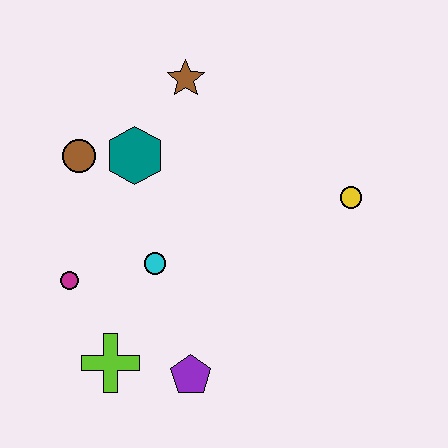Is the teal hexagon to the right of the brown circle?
Yes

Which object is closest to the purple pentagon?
The lime cross is closest to the purple pentagon.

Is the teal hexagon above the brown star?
No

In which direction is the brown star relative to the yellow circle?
The brown star is to the left of the yellow circle.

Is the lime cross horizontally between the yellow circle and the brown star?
No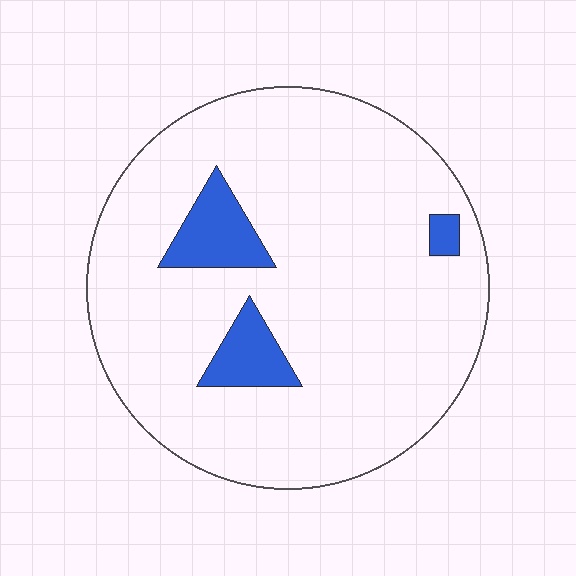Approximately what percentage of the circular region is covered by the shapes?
Approximately 10%.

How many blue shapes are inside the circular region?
3.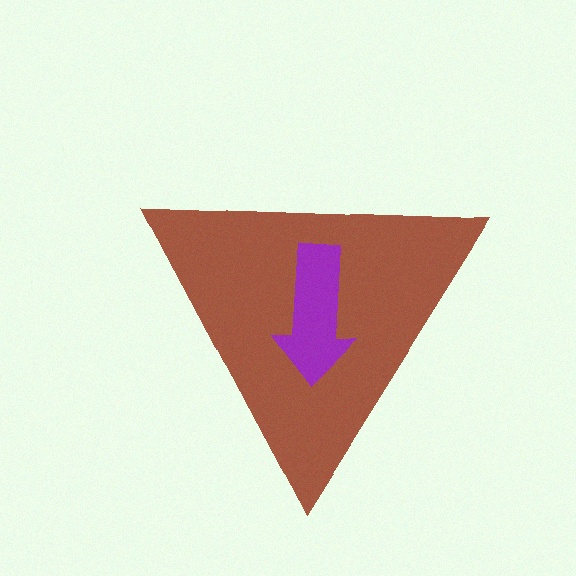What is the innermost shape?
The purple arrow.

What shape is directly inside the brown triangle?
The purple arrow.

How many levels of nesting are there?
2.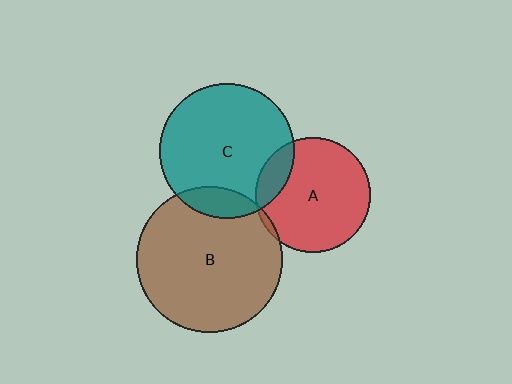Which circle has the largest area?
Circle B (brown).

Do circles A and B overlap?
Yes.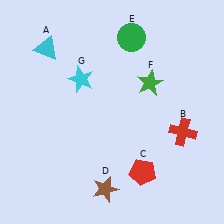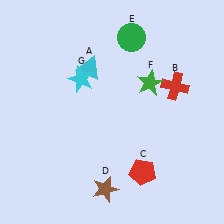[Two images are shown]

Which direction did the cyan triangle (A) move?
The cyan triangle (A) moved right.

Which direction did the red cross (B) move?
The red cross (B) moved up.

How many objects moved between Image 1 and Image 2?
2 objects moved between the two images.